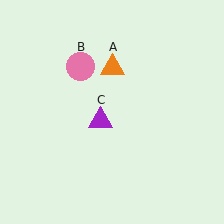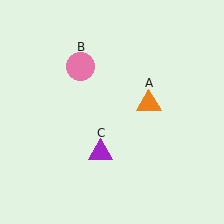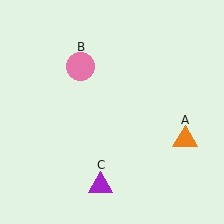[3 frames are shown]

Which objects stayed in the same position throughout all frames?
Pink circle (object B) remained stationary.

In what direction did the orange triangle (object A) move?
The orange triangle (object A) moved down and to the right.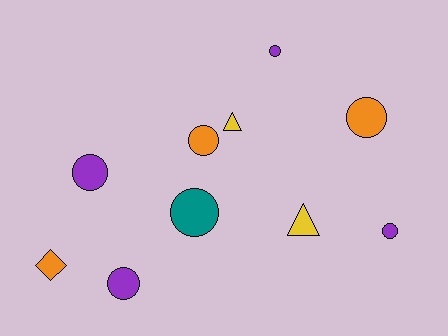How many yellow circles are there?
There are no yellow circles.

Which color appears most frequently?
Purple, with 4 objects.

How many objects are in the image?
There are 10 objects.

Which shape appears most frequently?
Circle, with 7 objects.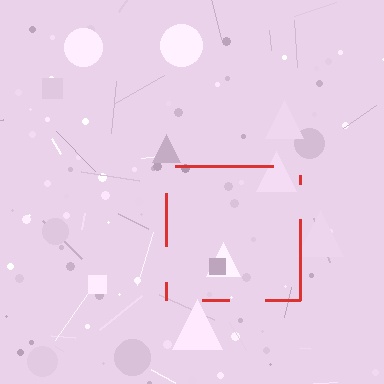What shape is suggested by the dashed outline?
The dashed outline suggests a square.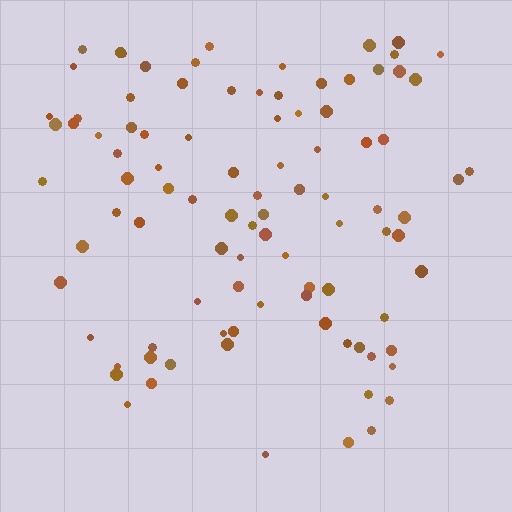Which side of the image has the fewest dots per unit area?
The bottom.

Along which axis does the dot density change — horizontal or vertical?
Vertical.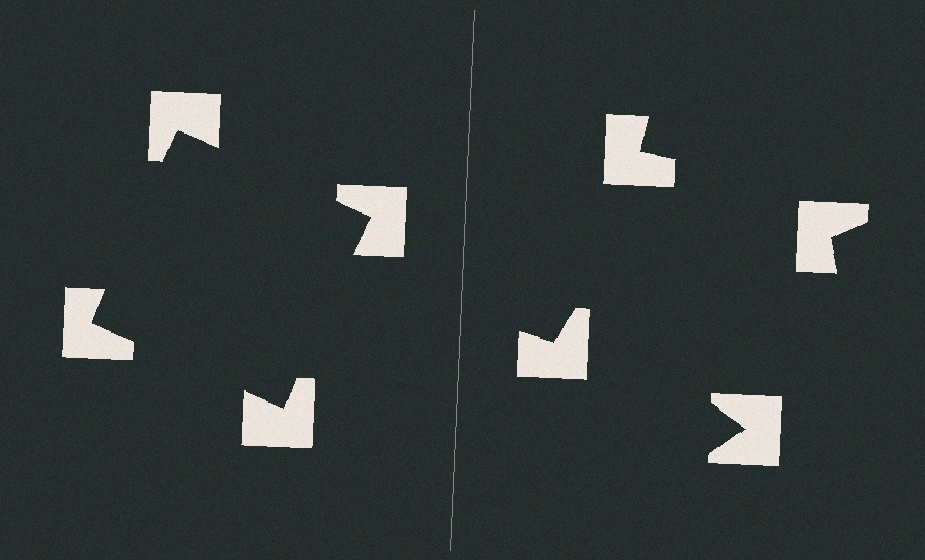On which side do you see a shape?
An illusory square appears on the left side. On the right side the wedge cuts are rotated, so no coherent shape forms.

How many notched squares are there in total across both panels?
8 — 4 on each side.